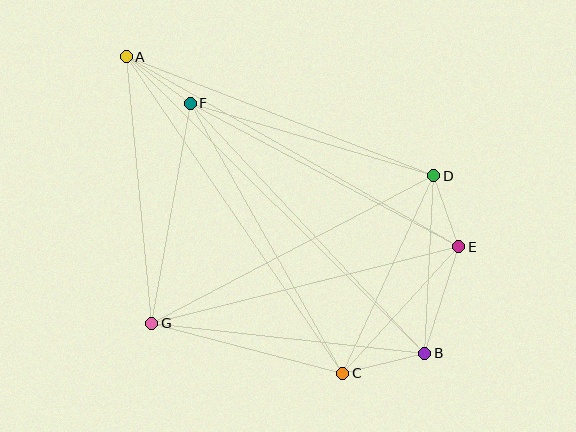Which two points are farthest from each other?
Points A and B are farthest from each other.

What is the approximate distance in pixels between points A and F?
The distance between A and F is approximately 79 pixels.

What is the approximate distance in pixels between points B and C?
The distance between B and C is approximately 84 pixels.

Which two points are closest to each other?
Points D and E are closest to each other.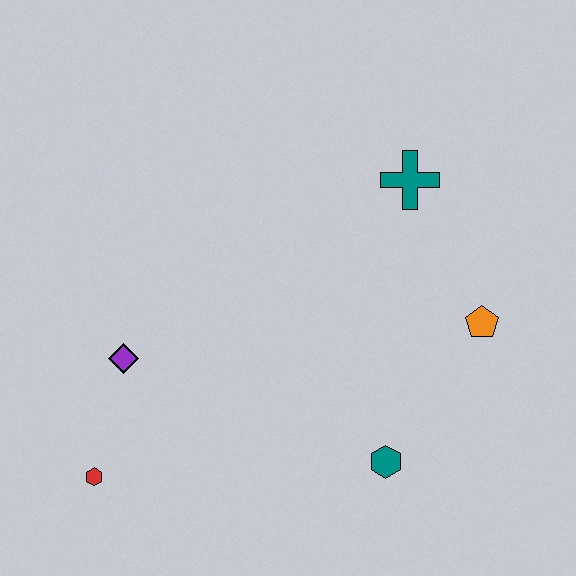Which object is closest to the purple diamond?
The red hexagon is closest to the purple diamond.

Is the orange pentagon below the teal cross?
Yes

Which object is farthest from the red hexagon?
The teal cross is farthest from the red hexagon.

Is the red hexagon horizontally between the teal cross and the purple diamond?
No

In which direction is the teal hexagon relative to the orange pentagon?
The teal hexagon is below the orange pentagon.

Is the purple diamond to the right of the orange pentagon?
No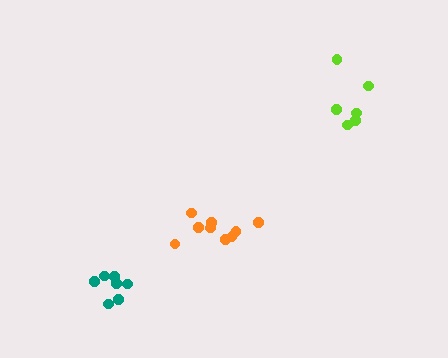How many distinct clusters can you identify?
There are 3 distinct clusters.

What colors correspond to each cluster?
The clusters are colored: orange, teal, lime.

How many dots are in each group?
Group 1: 9 dots, Group 2: 7 dots, Group 3: 6 dots (22 total).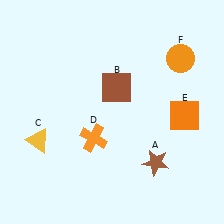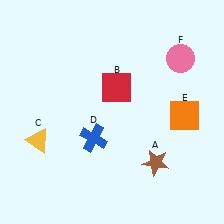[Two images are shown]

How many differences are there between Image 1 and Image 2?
There are 3 differences between the two images.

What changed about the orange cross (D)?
In Image 1, D is orange. In Image 2, it changed to blue.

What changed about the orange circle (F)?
In Image 1, F is orange. In Image 2, it changed to pink.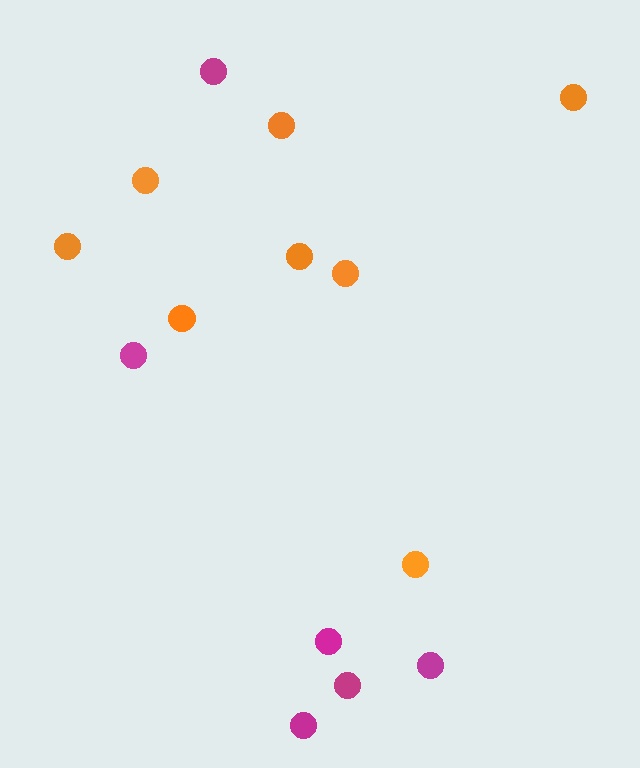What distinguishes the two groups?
There are 2 groups: one group of orange circles (8) and one group of magenta circles (6).